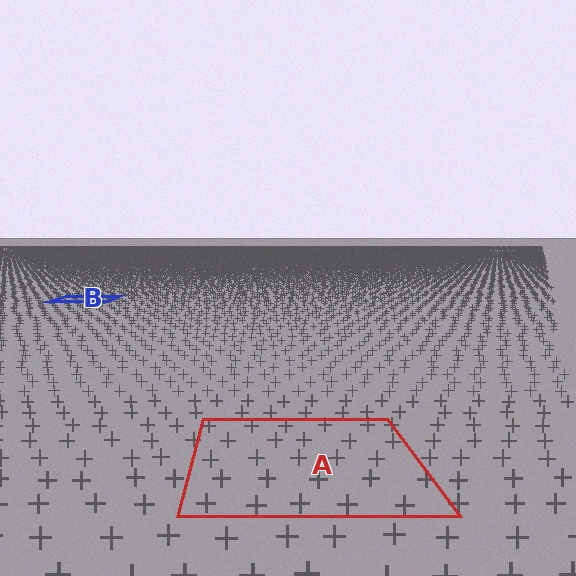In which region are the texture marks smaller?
The texture marks are smaller in region B, because it is farther away.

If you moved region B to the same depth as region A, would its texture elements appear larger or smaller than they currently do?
They would appear larger. At a closer depth, the same texture elements are projected at a bigger on-screen size.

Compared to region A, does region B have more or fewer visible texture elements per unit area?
Region B has more texture elements per unit area — they are packed more densely because it is farther away.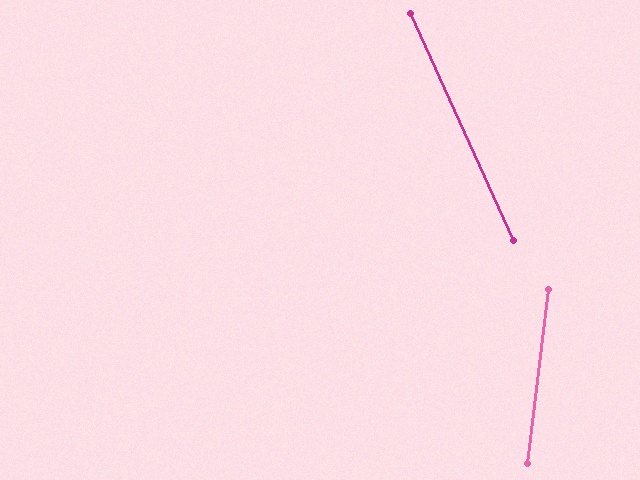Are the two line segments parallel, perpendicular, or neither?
Neither parallel nor perpendicular — they differ by about 31°.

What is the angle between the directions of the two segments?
Approximately 31 degrees.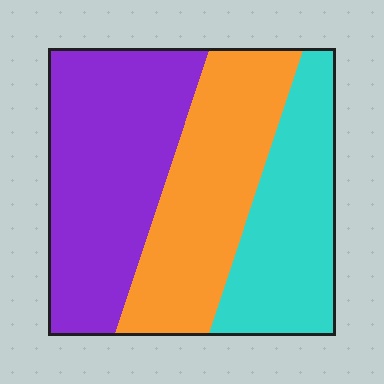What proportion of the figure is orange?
Orange covers around 35% of the figure.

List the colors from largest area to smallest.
From largest to smallest: purple, orange, cyan.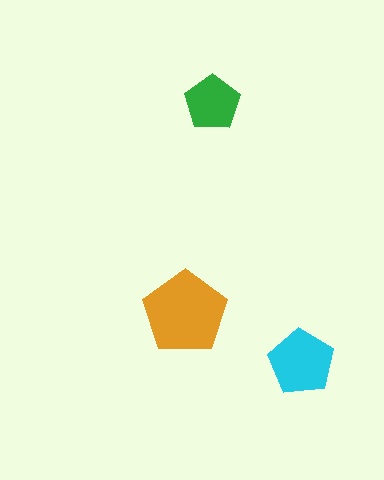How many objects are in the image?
There are 3 objects in the image.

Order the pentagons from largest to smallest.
the orange one, the cyan one, the green one.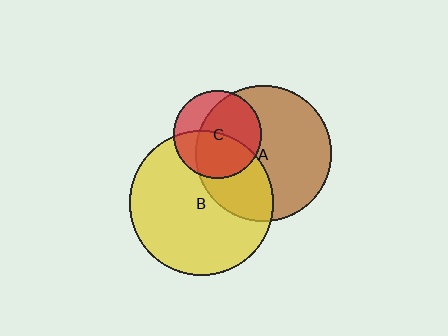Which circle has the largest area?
Circle B (yellow).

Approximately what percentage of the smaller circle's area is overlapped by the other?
Approximately 70%.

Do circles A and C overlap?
Yes.